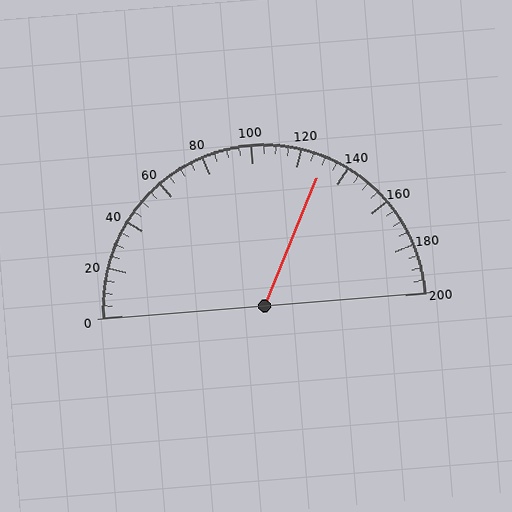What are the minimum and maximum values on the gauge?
The gauge ranges from 0 to 200.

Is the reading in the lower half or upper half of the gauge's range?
The reading is in the upper half of the range (0 to 200).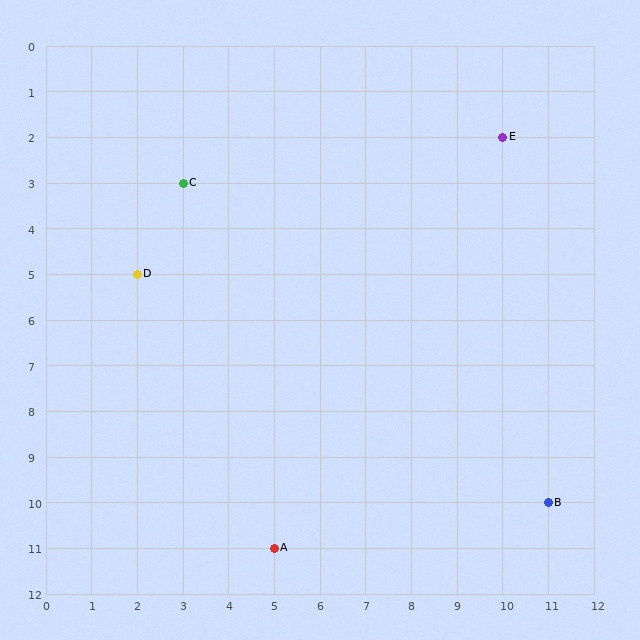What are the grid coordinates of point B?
Point B is at grid coordinates (11, 10).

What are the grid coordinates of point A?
Point A is at grid coordinates (5, 11).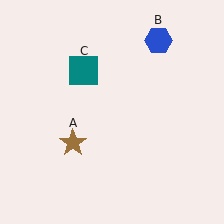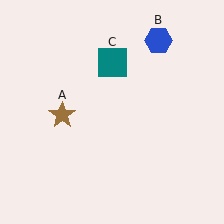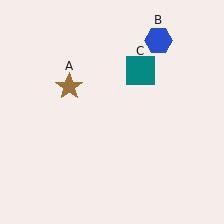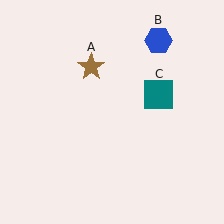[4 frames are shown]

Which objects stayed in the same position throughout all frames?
Blue hexagon (object B) remained stationary.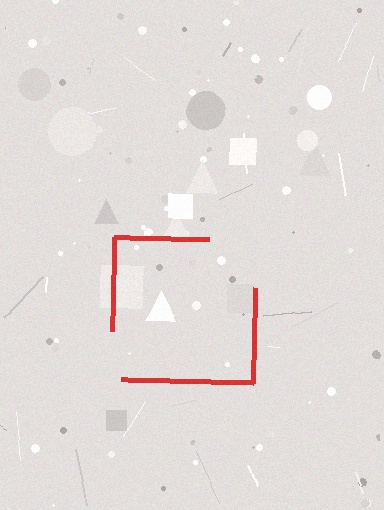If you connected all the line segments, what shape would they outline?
They would outline a square.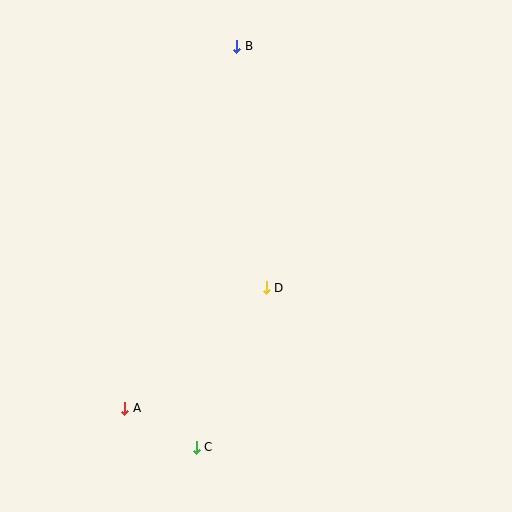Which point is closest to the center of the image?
Point D at (266, 288) is closest to the center.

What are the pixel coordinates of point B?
Point B is at (237, 46).